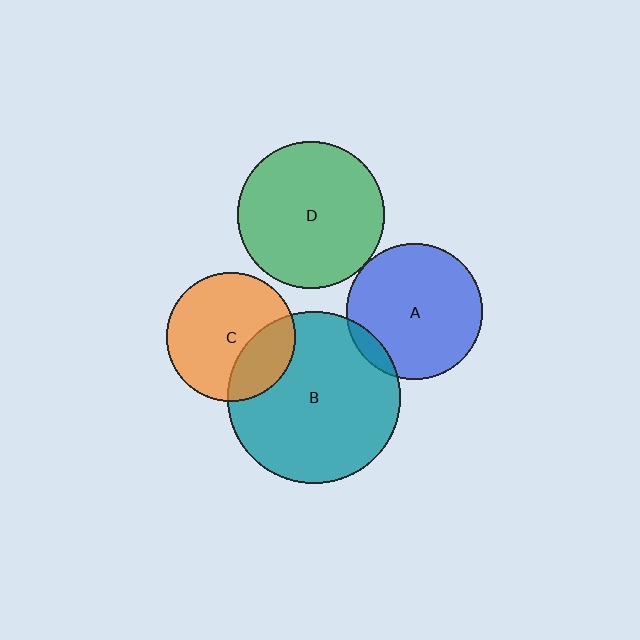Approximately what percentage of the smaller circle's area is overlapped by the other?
Approximately 25%.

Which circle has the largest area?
Circle B (teal).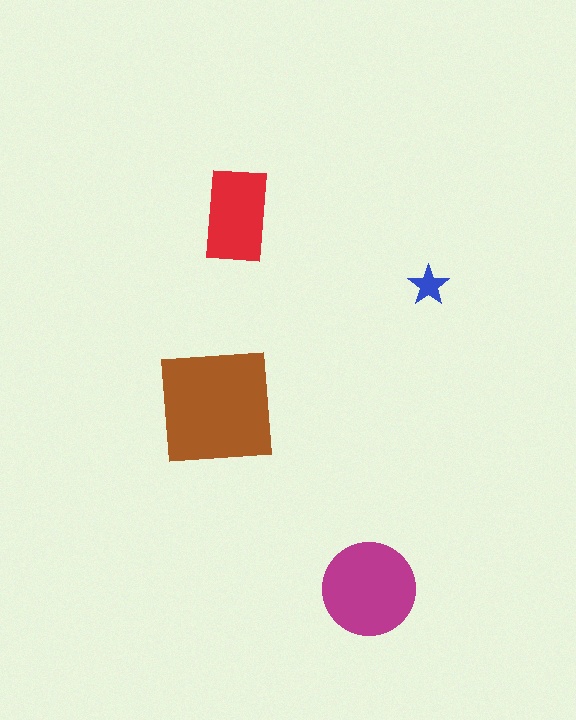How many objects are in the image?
There are 4 objects in the image.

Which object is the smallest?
The blue star.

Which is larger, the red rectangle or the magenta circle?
The magenta circle.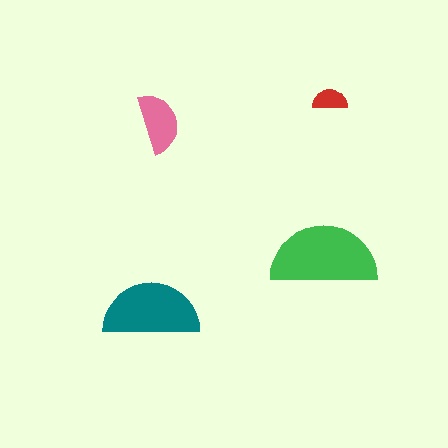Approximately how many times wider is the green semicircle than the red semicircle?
About 3 times wider.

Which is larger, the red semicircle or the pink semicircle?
The pink one.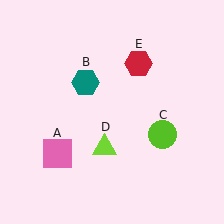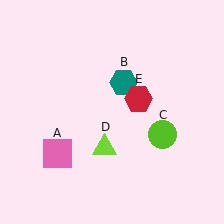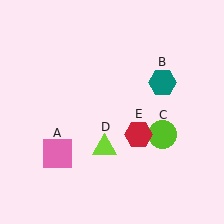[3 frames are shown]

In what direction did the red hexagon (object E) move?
The red hexagon (object E) moved down.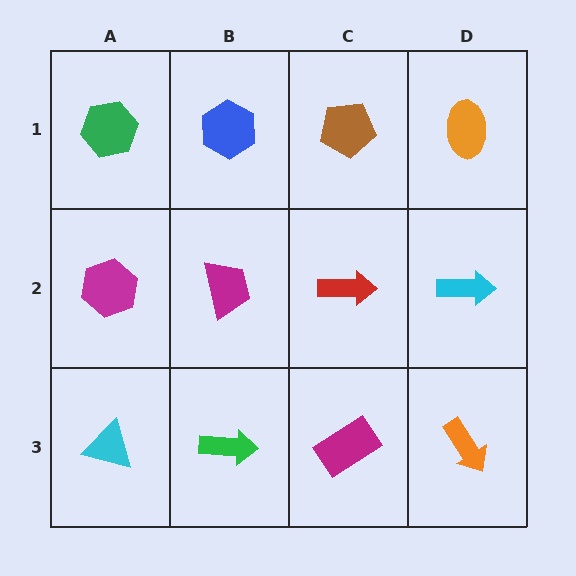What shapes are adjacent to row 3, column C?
A red arrow (row 2, column C), a green arrow (row 3, column B), an orange arrow (row 3, column D).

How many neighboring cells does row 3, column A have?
2.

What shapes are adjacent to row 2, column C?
A brown pentagon (row 1, column C), a magenta rectangle (row 3, column C), a magenta trapezoid (row 2, column B), a cyan arrow (row 2, column D).